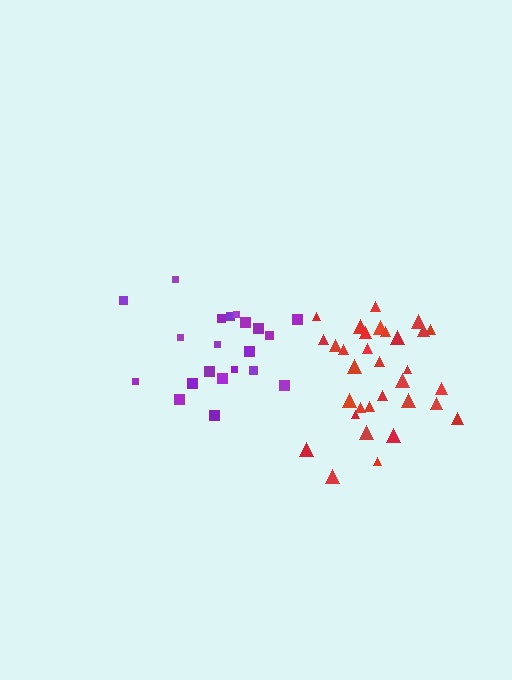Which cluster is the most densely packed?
Red.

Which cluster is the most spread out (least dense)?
Purple.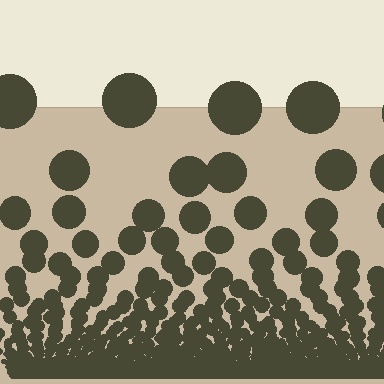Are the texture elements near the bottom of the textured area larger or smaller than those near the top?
Smaller. The gradient is inverted — elements near the bottom are smaller and denser.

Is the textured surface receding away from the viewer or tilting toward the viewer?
The surface appears to tilt toward the viewer. Texture elements get larger and sparser toward the top.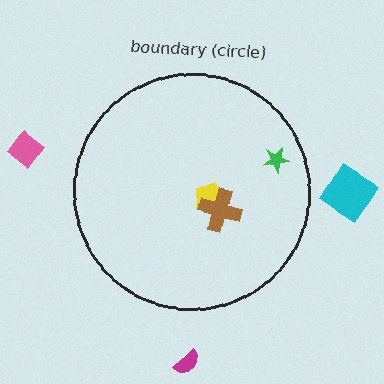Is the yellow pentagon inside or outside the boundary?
Inside.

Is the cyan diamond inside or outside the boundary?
Outside.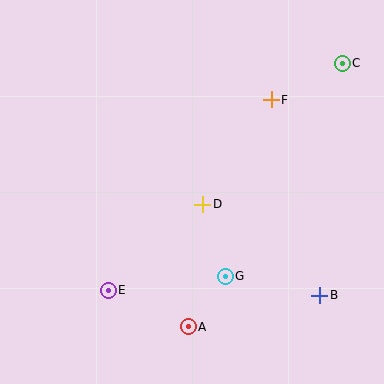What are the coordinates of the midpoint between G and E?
The midpoint between G and E is at (167, 283).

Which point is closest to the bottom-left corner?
Point E is closest to the bottom-left corner.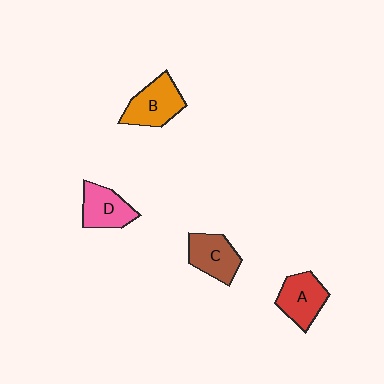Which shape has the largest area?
Shape B (orange).